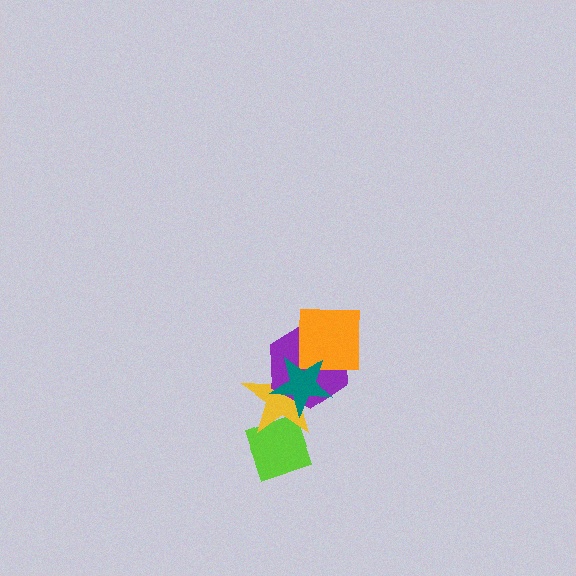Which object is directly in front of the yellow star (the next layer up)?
The purple hexagon is directly in front of the yellow star.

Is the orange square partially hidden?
Yes, it is partially covered by another shape.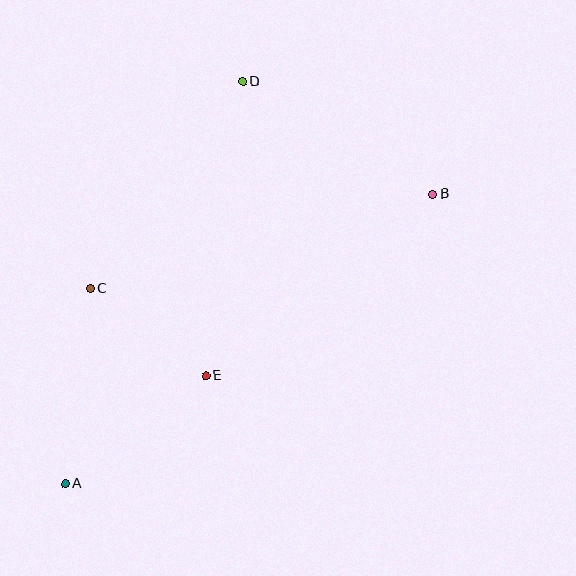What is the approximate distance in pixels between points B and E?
The distance between B and E is approximately 291 pixels.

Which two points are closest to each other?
Points C and E are closest to each other.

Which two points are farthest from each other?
Points A and B are farthest from each other.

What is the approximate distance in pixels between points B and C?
The distance between B and C is approximately 356 pixels.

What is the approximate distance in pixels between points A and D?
The distance between A and D is approximately 439 pixels.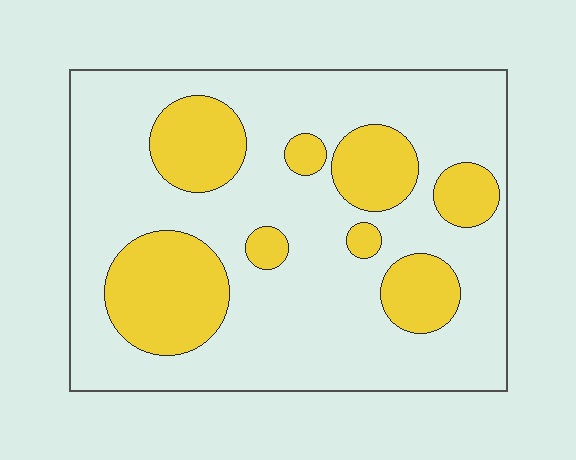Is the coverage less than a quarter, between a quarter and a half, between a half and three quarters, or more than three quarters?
Between a quarter and a half.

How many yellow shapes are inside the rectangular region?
8.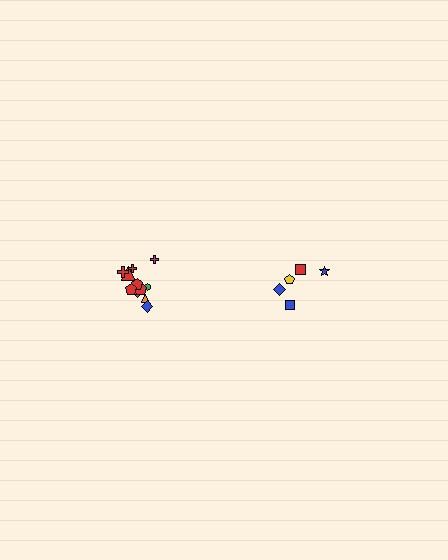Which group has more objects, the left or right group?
The left group.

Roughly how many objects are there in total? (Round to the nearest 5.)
Roughly 15 objects in total.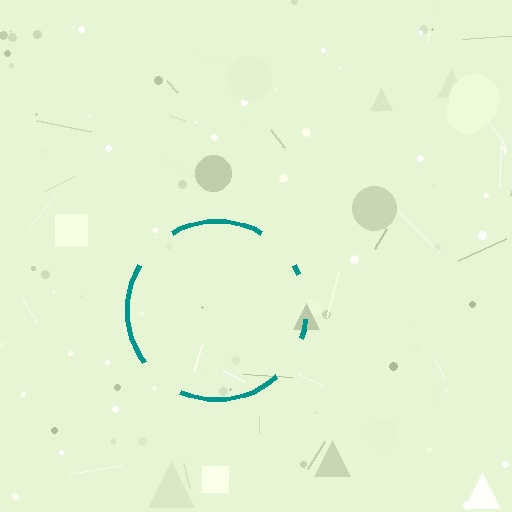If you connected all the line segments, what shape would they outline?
They would outline a circle.